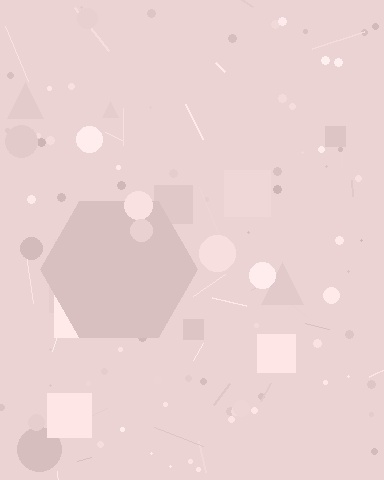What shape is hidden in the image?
A hexagon is hidden in the image.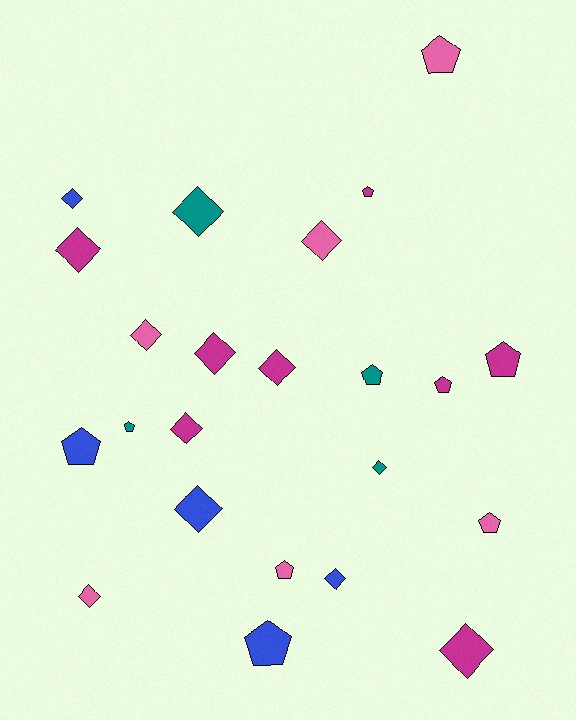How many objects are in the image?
There are 23 objects.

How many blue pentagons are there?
There are 2 blue pentagons.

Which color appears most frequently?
Magenta, with 8 objects.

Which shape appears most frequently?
Diamond, with 13 objects.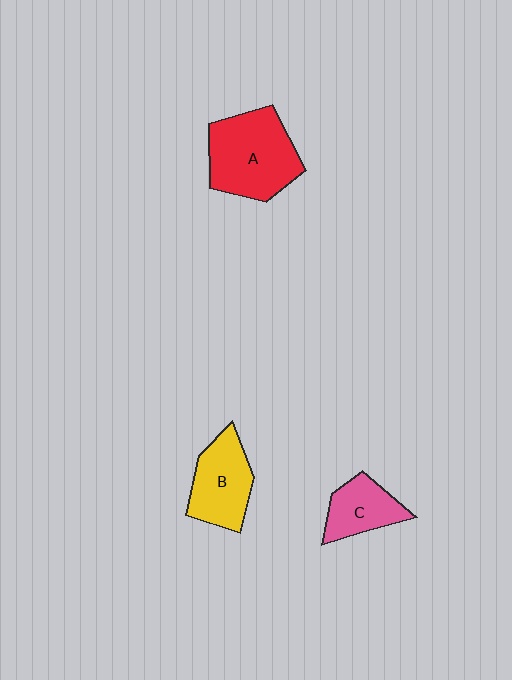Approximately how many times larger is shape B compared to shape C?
Approximately 1.3 times.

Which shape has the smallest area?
Shape C (pink).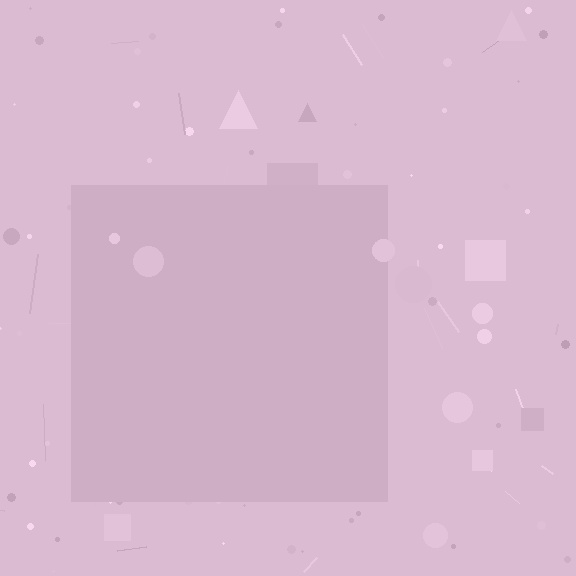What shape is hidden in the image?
A square is hidden in the image.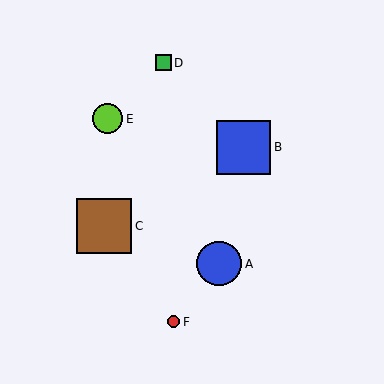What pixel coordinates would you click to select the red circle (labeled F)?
Click at (174, 322) to select the red circle F.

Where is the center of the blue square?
The center of the blue square is at (244, 147).